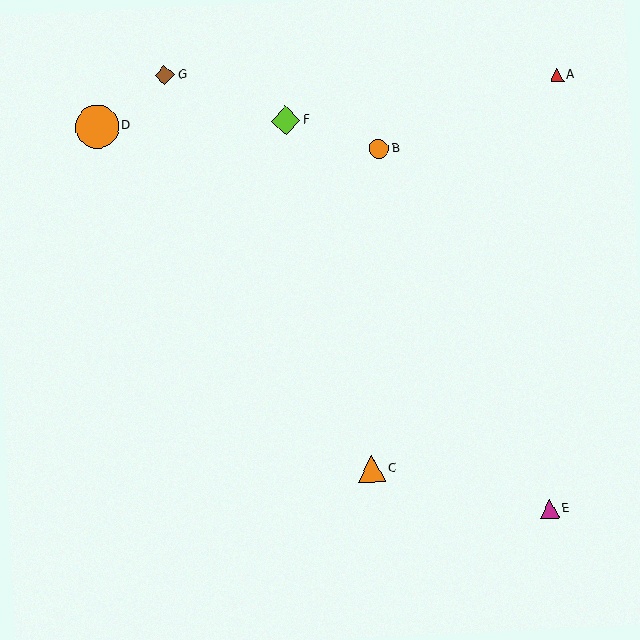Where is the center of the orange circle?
The center of the orange circle is at (97, 127).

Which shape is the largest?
The orange circle (labeled D) is the largest.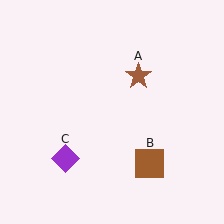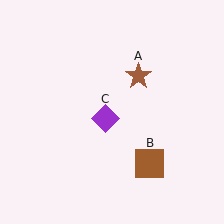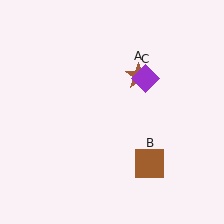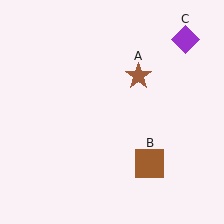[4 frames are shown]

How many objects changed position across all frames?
1 object changed position: purple diamond (object C).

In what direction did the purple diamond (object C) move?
The purple diamond (object C) moved up and to the right.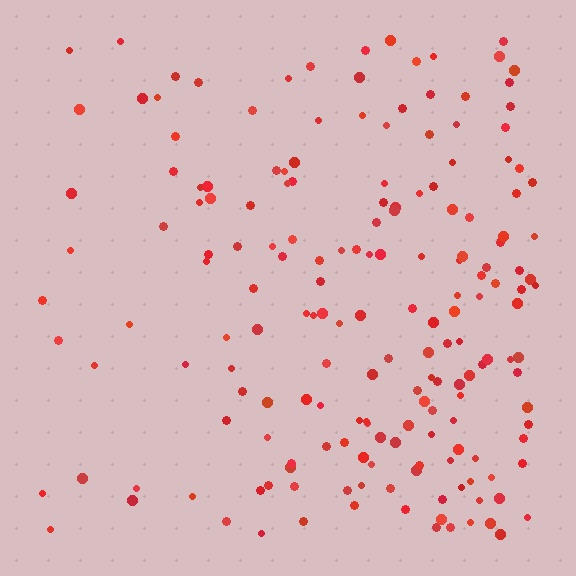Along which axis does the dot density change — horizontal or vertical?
Horizontal.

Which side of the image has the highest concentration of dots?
The right.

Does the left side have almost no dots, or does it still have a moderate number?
Still a moderate number, just noticeably fewer than the right.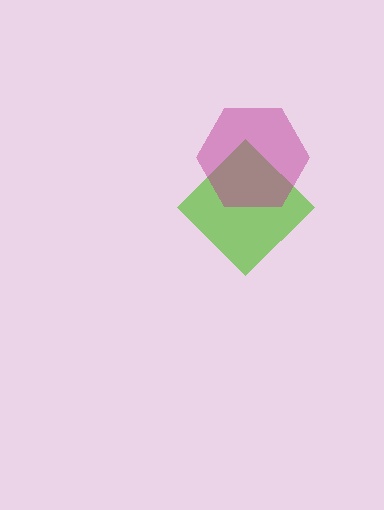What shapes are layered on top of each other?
The layered shapes are: a lime diamond, a magenta hexagon.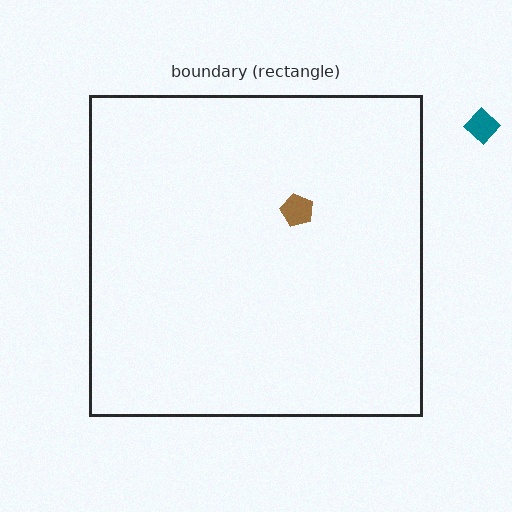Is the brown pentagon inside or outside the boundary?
Inside.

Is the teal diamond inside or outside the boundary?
Outside.